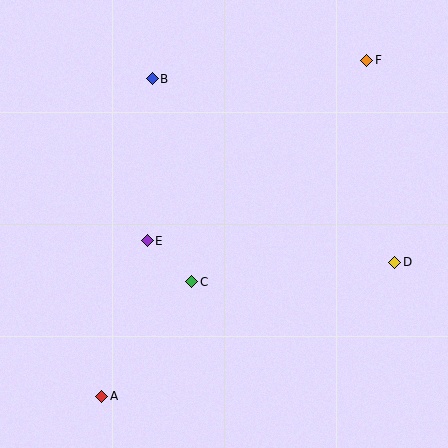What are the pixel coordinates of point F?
Point F is at (367, 60).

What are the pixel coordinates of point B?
Point B is at (152, 79).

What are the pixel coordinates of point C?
Point C is at (192, 282).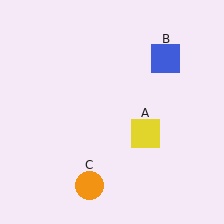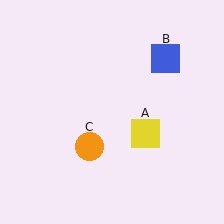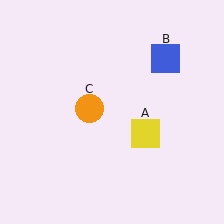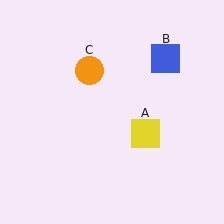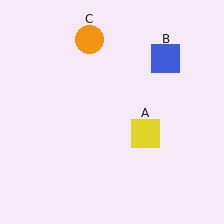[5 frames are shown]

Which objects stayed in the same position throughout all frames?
Yellow square (object A) and blue square (object B) remained stationary.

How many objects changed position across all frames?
1 object changed position: orange circle (object C).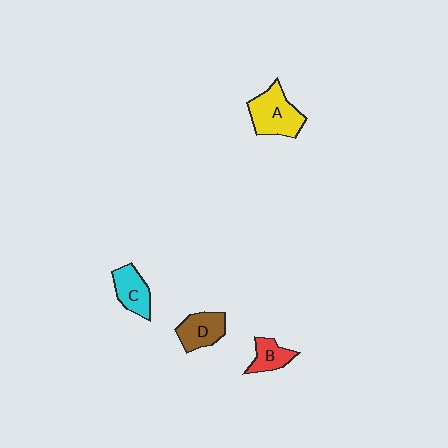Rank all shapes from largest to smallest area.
From largest to smallest: A (yellow), D (brown), C (cyan), B (red).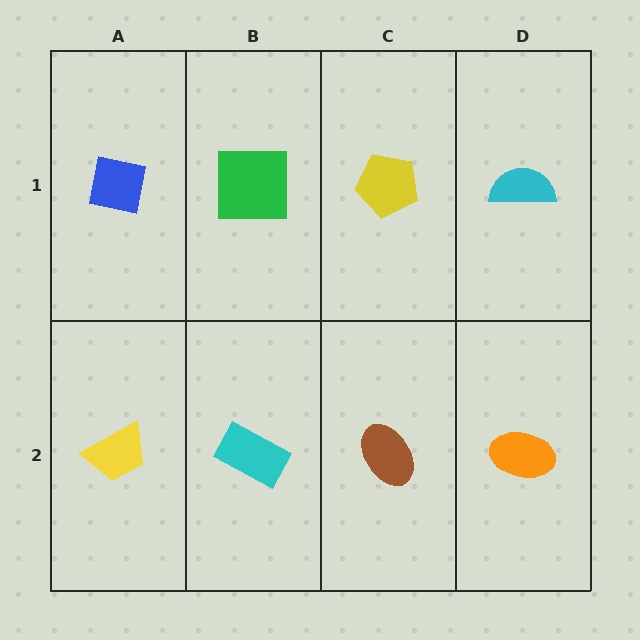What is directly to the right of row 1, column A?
A green square.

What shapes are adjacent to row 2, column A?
A blue square (row 1, column A), a cyan rectangle (row 2, column B).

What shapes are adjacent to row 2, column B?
A green square (row 1, column B), a yellow trapezoid (row 2, column A), a brown ellipse (row 2, column C).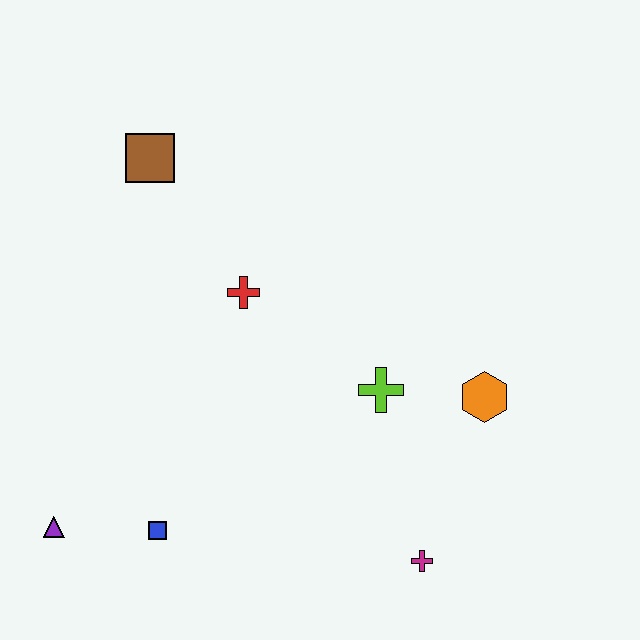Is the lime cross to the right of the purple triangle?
Yes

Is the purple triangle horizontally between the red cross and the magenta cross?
No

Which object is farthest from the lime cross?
The purple triangle is farthest from the lime cross.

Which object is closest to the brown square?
The red cross is closest to the brown square.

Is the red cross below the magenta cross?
No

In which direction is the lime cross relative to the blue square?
The lime cross is to the right of the blue square.